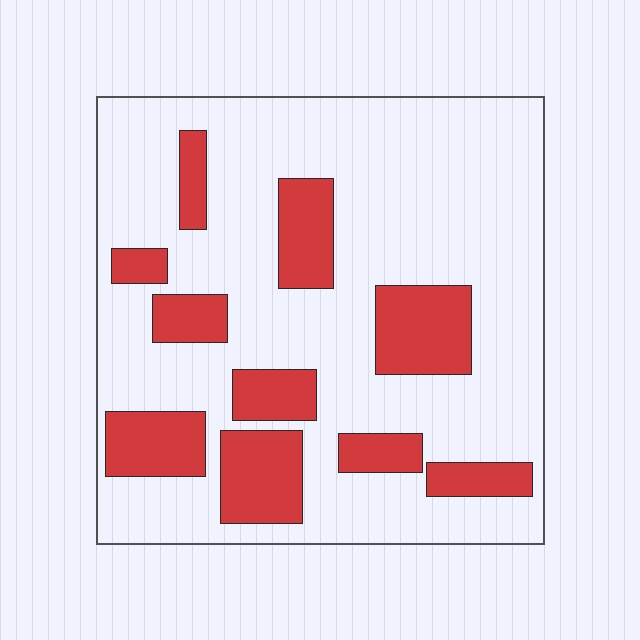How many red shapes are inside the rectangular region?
10.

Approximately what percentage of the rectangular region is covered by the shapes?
Approximately 25%.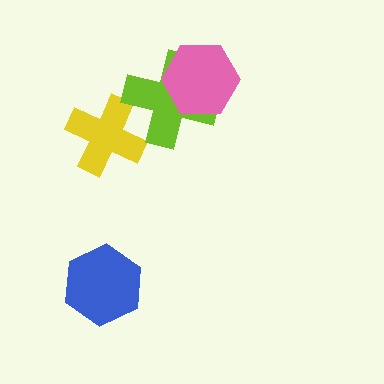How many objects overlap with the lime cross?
2 objects overlap with the lime cross.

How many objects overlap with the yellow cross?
1 object overlaps with the yellow cross.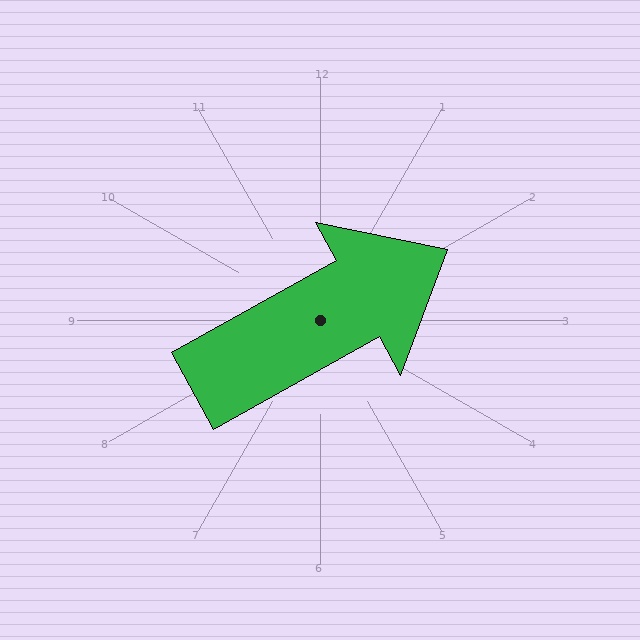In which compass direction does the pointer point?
Northeast.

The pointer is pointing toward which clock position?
Roughly 2 o'clock.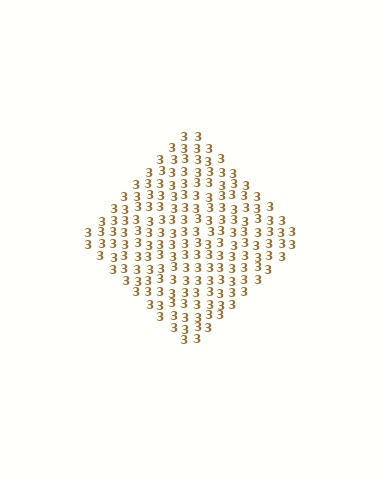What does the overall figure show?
The overall figure shows a diamond.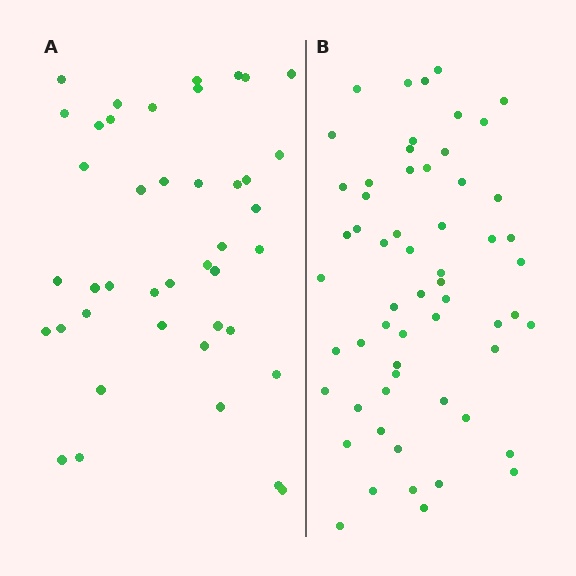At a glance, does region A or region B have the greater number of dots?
Region B (the right region) has more dots.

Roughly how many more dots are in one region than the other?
Region B has approximately 15 more dots than region A.